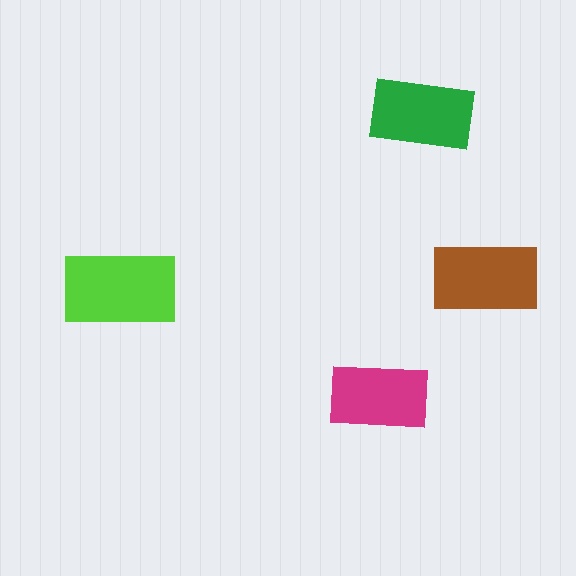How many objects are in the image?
There are 4 objects in the image.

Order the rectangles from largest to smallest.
the lime one, the brown one, the green one, the magenta one.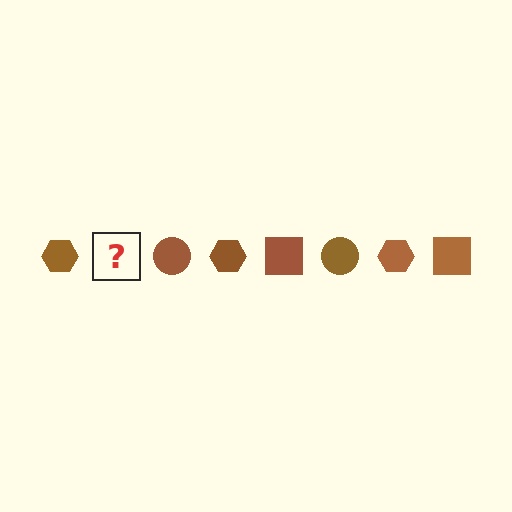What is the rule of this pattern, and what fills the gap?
The rule is that the pattern cycles through hexagon, square, circle shapes in brown. The gap should be filled with a brown square.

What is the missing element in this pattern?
The missing element is a brown square.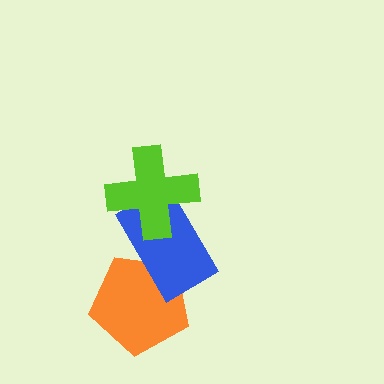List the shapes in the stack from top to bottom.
From top to bottom: the lime cross, the blue rectangle, the orange pentagon.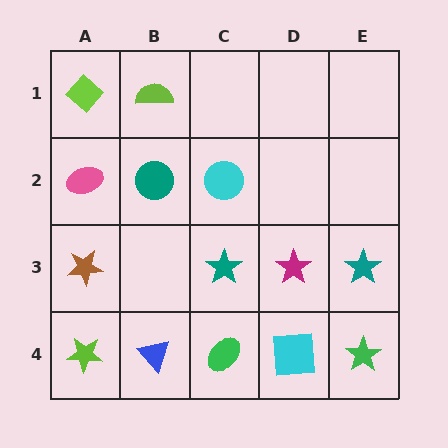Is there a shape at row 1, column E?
No, that cell is empty.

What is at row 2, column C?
A cyan circle.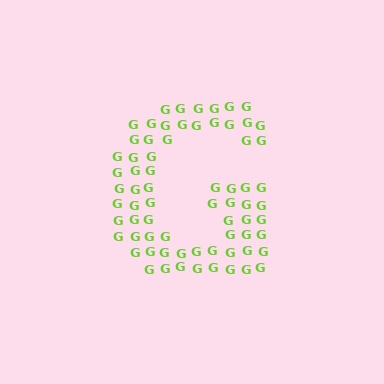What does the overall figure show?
The overall figure shows the letter G.